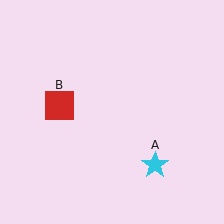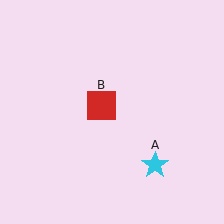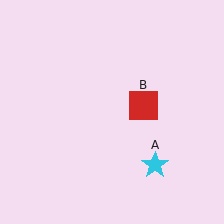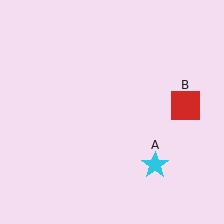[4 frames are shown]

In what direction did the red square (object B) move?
The red square (object B) moved right.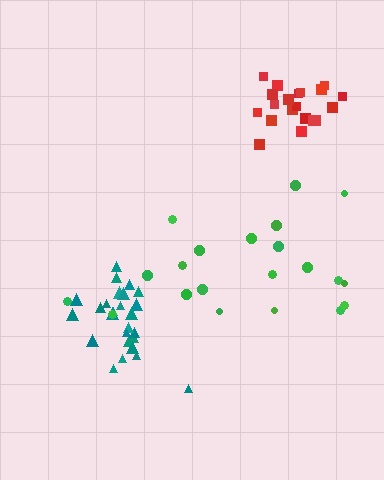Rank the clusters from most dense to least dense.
red, teal, green.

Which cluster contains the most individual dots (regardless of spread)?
Teal (26).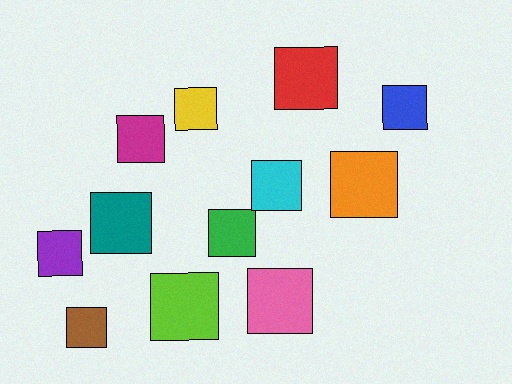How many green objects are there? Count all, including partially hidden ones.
There is 1 green object.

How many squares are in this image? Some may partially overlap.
There are 12 squares.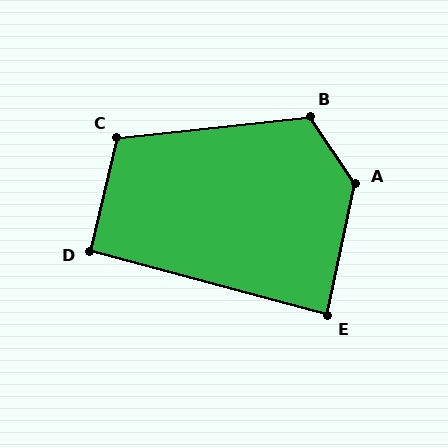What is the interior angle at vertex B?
Approximately 118 degrees (obtuse).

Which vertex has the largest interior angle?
A, at approximately 134 degrees.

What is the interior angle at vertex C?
Approximately 110 degrees (obtuse).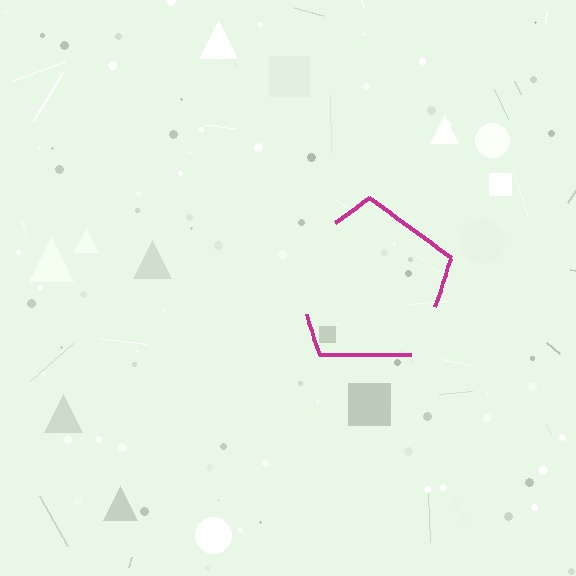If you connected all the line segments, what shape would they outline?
They would outline a pentagon.